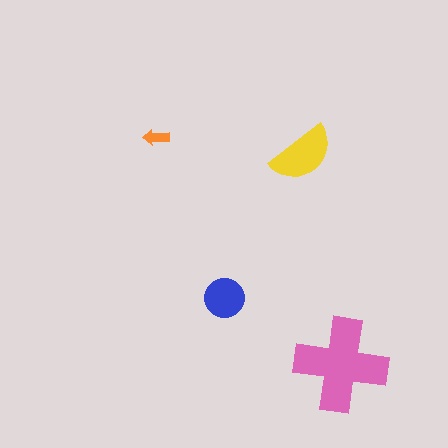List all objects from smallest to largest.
The orange arrow, the blue circle, the yellow semicircle, the pink cross.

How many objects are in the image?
There are 4 objects in the image.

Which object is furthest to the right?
The pink cross is rightmost.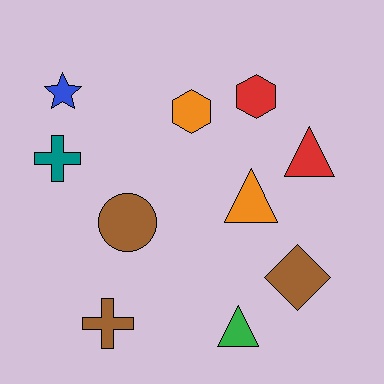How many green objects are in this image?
There is 1 green object.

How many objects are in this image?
There are 10 objects.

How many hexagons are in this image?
There are 2 hexagons.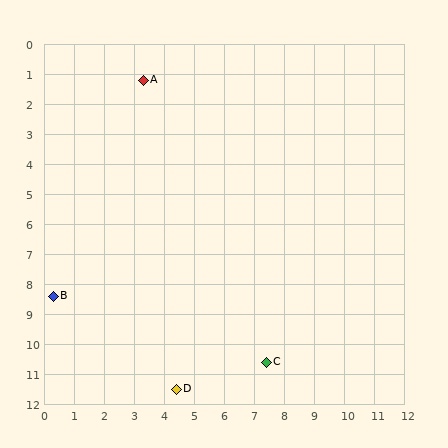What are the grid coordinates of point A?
Point A is at approximately (3.3, 1.2).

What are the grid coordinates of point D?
Point D is at approximately (4.4, 11.5).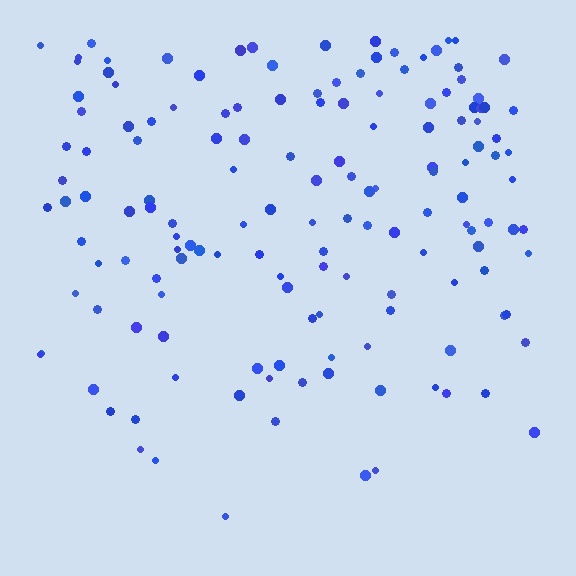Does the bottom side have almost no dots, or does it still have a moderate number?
Still a moderate number, just noticeably fewer than the top.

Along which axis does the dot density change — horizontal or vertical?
Vertical.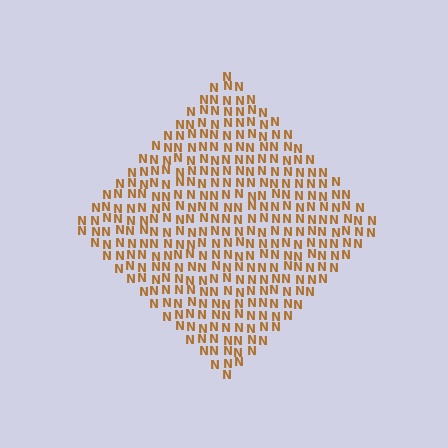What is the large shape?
The large shape is a diamond.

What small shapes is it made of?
It is made of small letter N's.